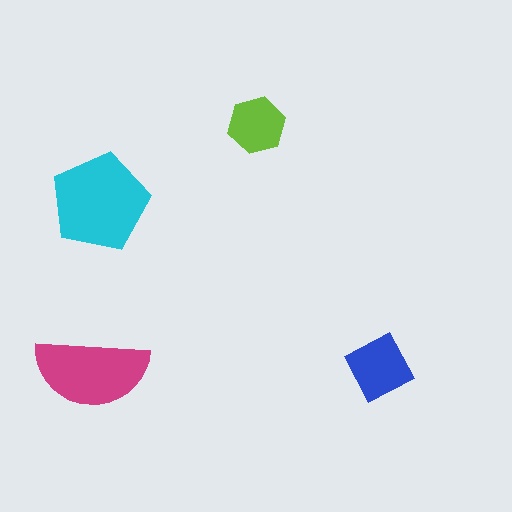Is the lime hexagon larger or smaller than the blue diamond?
Smaller.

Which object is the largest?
The cyan pentagon.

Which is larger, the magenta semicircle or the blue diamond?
The magenta semicircle.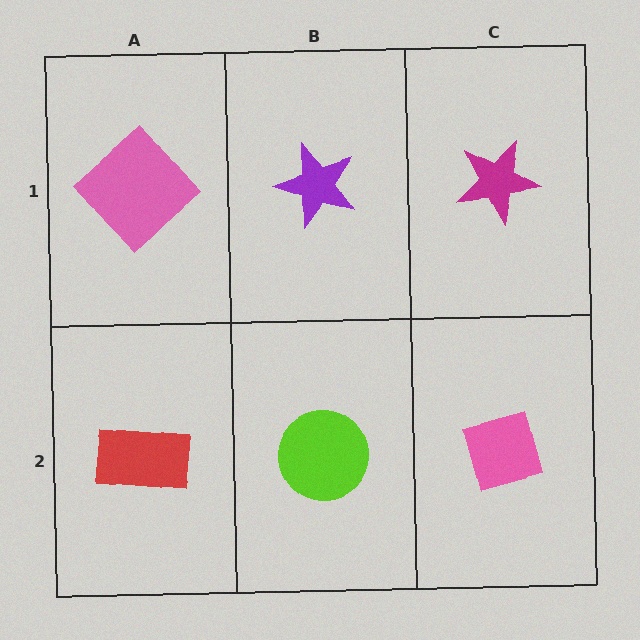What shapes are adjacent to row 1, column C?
A pink diamond (row 2, column C), a purple star (row 1, column B).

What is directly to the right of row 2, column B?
A pink diamond.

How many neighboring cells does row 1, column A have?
2.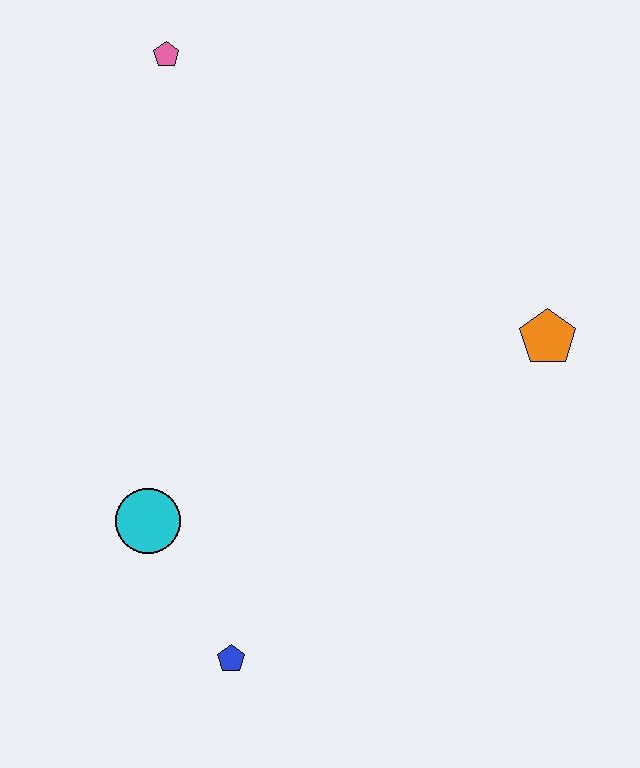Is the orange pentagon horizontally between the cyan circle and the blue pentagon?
No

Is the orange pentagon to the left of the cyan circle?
No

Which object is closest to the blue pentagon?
The cyan circle is closest to the blue pentagon.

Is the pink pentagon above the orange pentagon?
Yes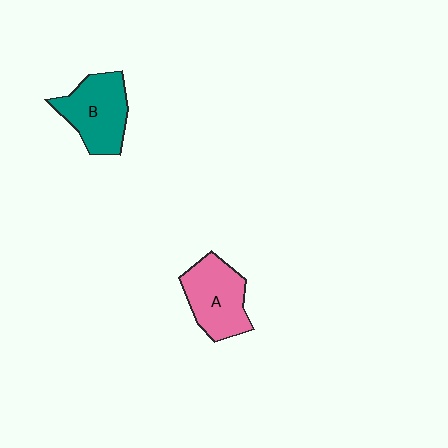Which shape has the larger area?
Shape B (teal).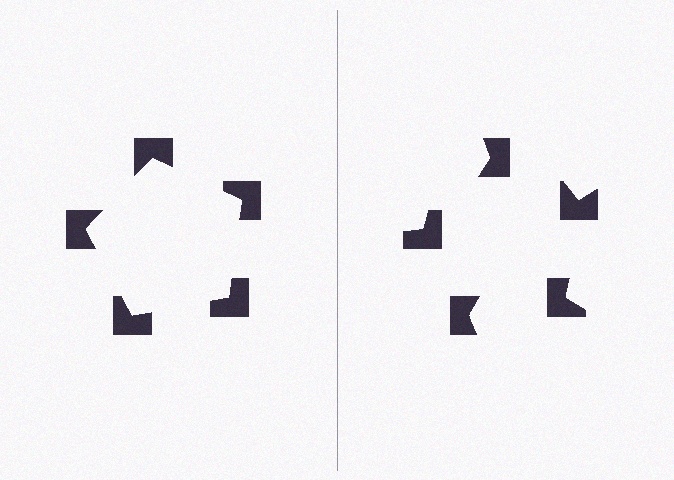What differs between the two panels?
The notched squares are positioned identically on both sides; only the wedge orientations differ. On the left they align to a pentagon; on the right they are misaligned.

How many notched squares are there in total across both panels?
10 — 5 on each side.